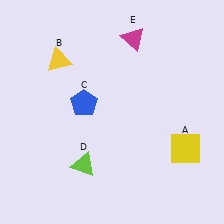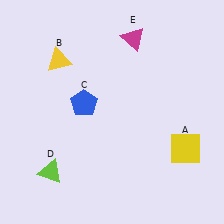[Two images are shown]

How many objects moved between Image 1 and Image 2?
1 object moved between the two images.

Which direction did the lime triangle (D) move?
The lime triangle (D) moved left.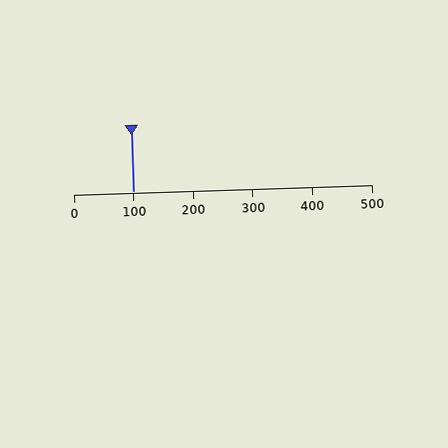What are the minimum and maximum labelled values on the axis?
The axis runs from 0 to 500.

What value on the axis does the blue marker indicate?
The marker indicates approximately 100.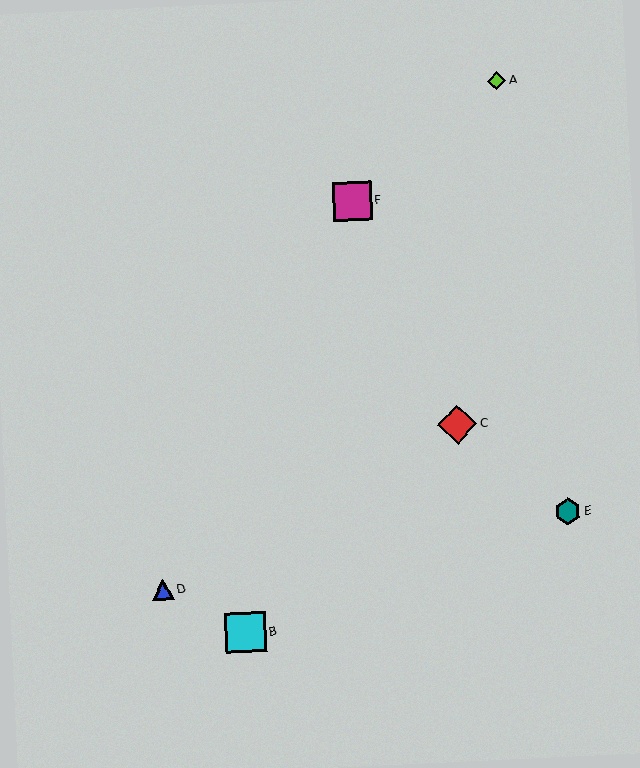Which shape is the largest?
The cyan square (labeled B) is the largest.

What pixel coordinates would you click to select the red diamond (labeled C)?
Click at (457, 424) to select the red diamond C.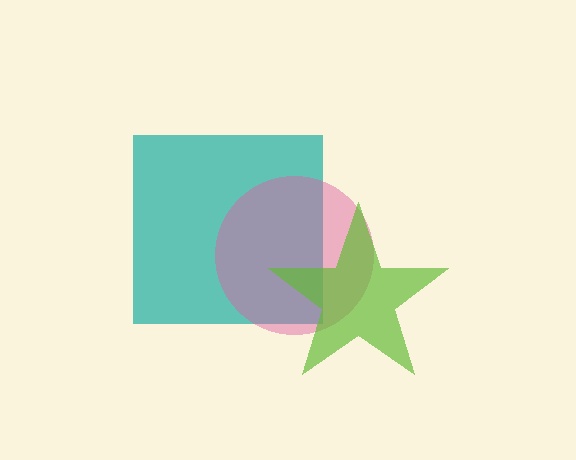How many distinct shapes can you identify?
There are 3 distinct shapes: a teal square, a pink circle, a lime star.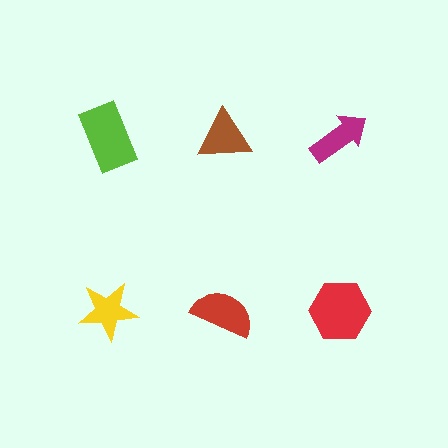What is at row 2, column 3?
A red hexagon.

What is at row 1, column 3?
A magenta arrow.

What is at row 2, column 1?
A yellow star.